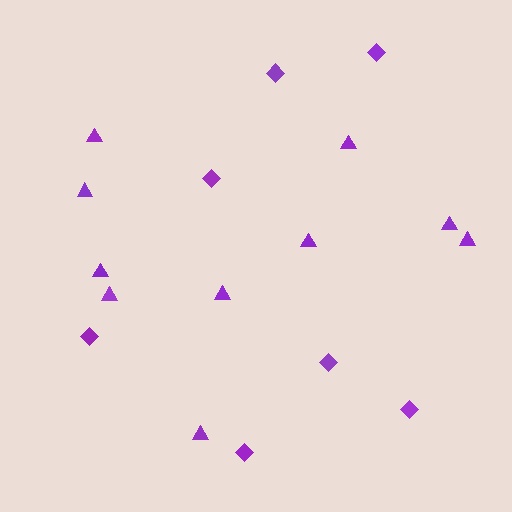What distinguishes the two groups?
There are 2 groups: one group of diamonds (7) and one group of triangles (10).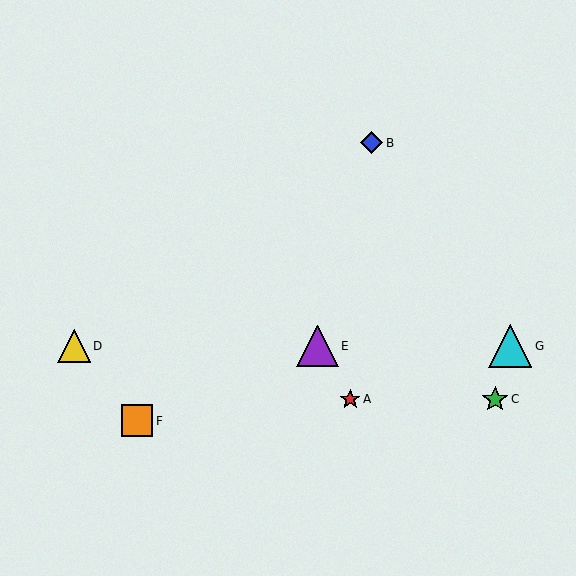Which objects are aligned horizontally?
Objects D, E, G are aligned horizontally.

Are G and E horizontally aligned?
Yes, both are at y≈346.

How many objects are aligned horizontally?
3 objects (D, E, G) are aligned horizontally.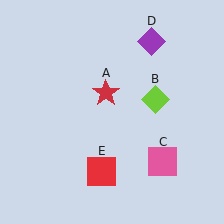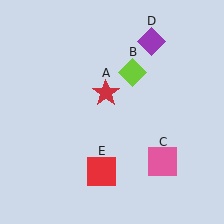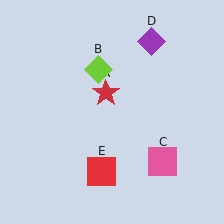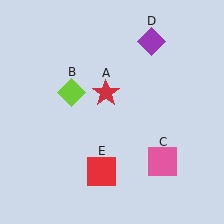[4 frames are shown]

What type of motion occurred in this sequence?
The lime diamond (object B) rotated counterclockwise around the center of the scene.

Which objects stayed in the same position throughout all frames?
Red star (object A) and pink square (object C) and purple diamond (object D) and red square (object E) remained stationary.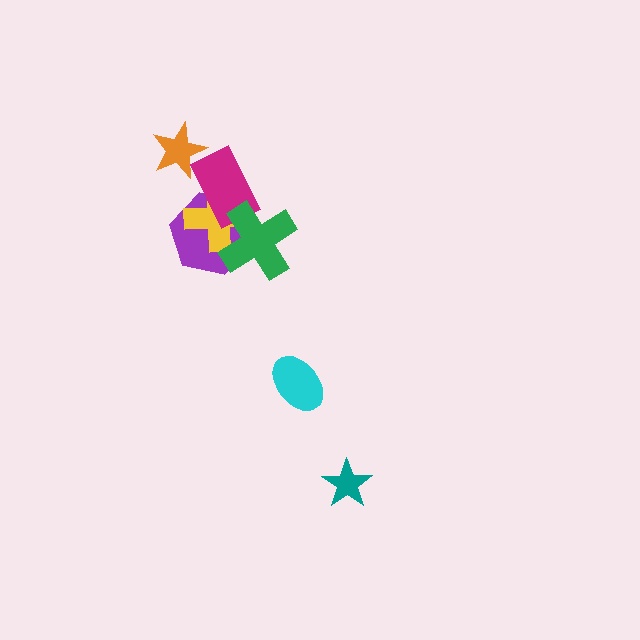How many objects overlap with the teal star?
0 objects overlap with the teal star.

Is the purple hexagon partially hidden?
Yes, it is partially covered by another shape.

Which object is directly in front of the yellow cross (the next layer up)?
The magenta rectangle is directly in front of the yellow cross.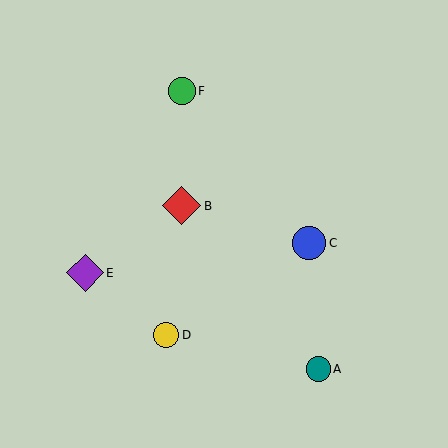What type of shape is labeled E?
Shape E is a purple diamond.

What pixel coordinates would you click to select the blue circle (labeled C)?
Click at (309, 243) to select the blue circle C.